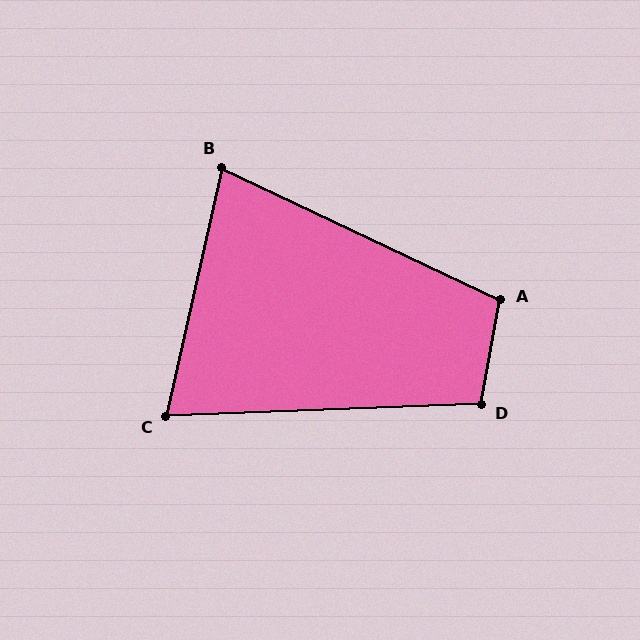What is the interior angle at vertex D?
Approximately 103 degrees (obtuse).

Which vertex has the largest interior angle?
A, at approximately 105 degrees.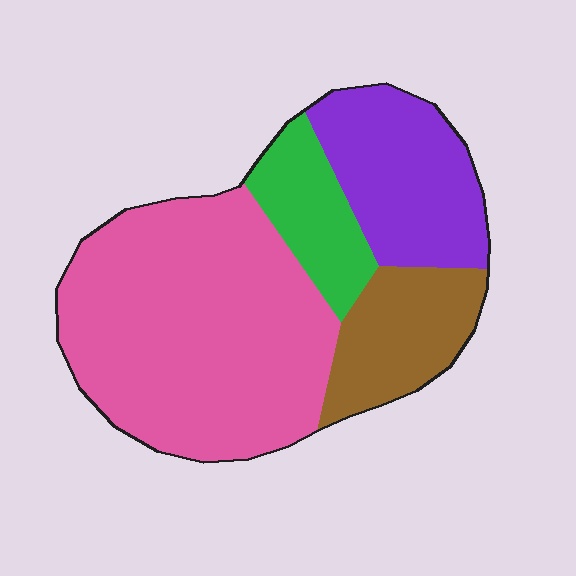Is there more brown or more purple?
Purple.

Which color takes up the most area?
Pink, at roughly 50%.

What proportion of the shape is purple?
Purple takes up about one fifth (1/5) of the shape.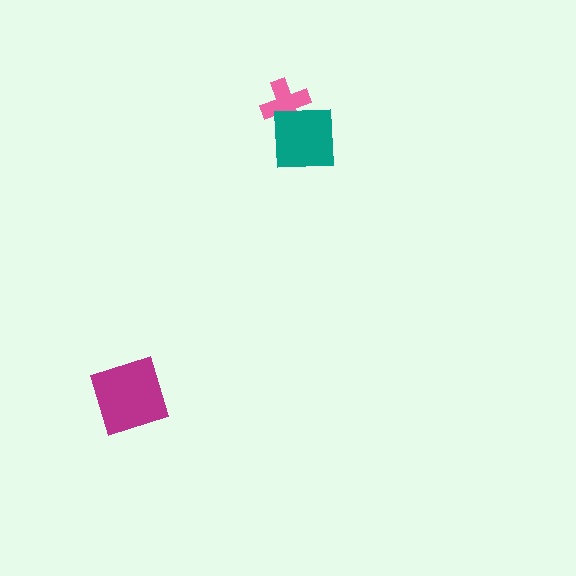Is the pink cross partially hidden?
Yes, it is partially covered by another shape.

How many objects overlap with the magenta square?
0 objects overlap with the magenta square.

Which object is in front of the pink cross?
The teal square is in front of the pink cross.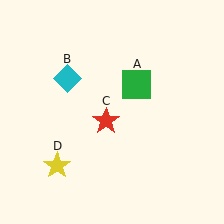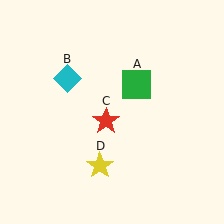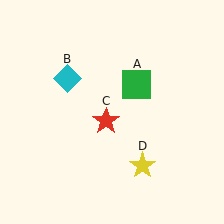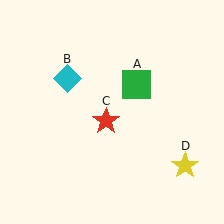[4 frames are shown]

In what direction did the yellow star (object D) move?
The yellow star (object D) moved right.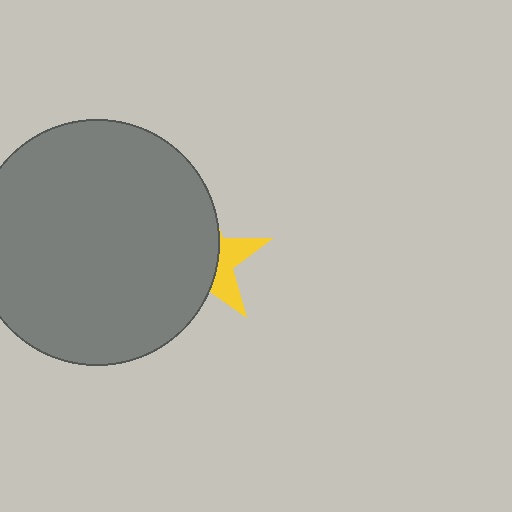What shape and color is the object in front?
The object in front is a gray circle.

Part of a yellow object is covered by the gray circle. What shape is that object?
It is a star.